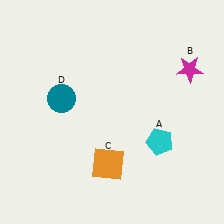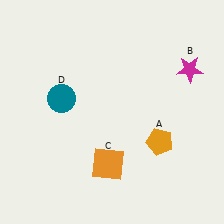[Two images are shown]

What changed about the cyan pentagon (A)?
In Image 1, A is cyan. In Image 2, it changed to orange.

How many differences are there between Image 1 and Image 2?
There is 1 difference between the two images.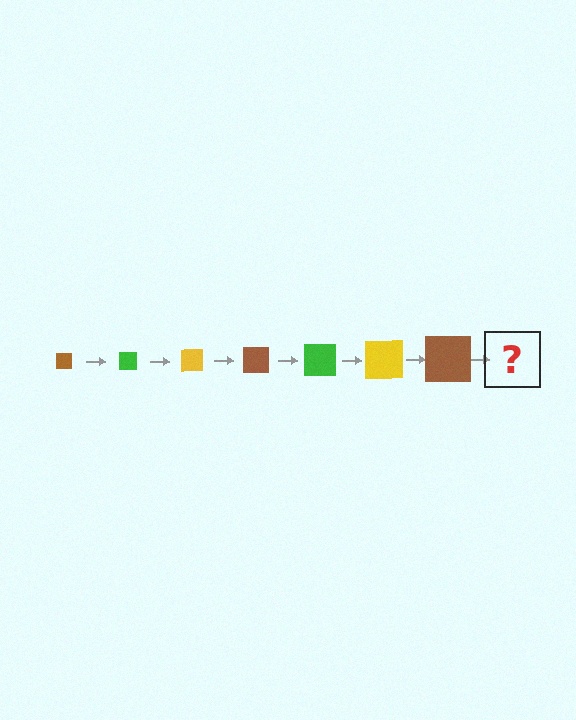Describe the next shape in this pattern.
It should be a green square, larger than the previous one.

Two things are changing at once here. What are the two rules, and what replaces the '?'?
The two rules are that the square grows larger each step and the color cycles through brown, green, and yellow. The '?' should be a green square, larger than the previous one.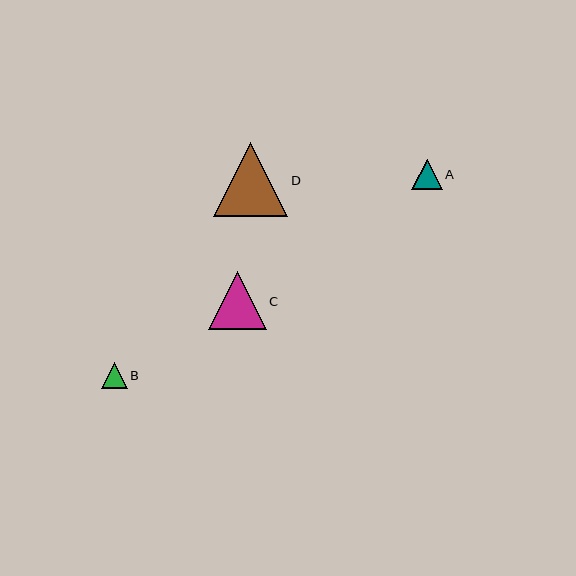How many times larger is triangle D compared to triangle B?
Triangle D is approximately 2.8 times the size of triangle B.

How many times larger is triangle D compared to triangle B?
Triangle D is approximately 2.8 times the size of triangle B.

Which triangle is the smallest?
Triangle B is the smallest with a size of approximately 26 pixels.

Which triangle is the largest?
Triangle D is the largest with a size of approximately 75 pixels.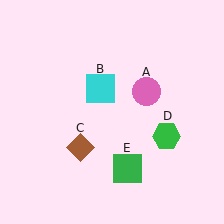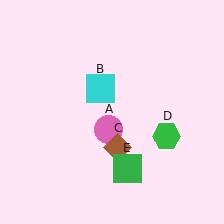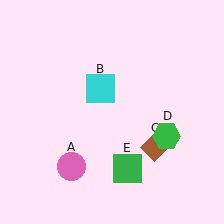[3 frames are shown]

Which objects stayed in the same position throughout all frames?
Cyan square (object B) and green hexagon (object D) and green square (object E) remained stationary.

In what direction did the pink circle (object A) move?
The pink circle (object A) moved down and to the left.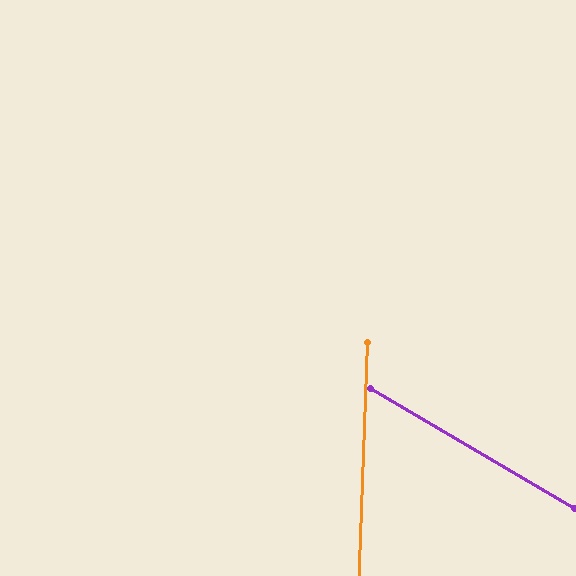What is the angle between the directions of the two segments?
Approximately 62 degrees.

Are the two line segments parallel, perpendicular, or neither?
Neither parallel nor perpendicular — they differ by about 62°.